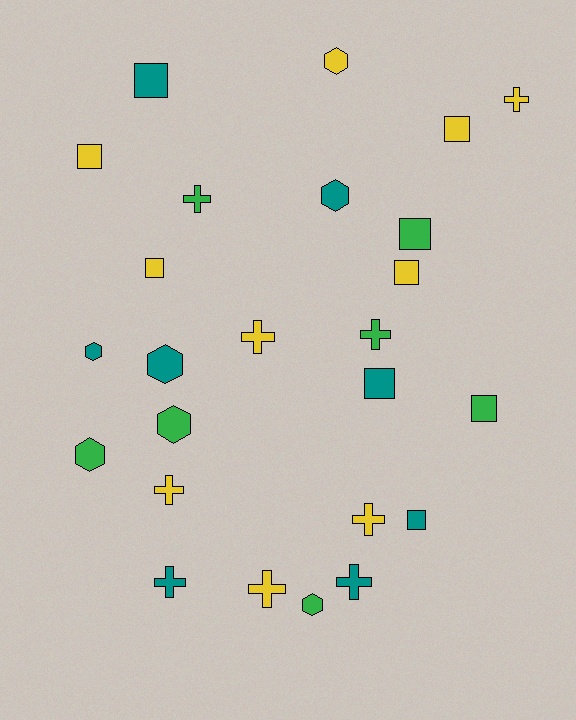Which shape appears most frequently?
Square, with 9 objects.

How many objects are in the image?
There are 25 objects.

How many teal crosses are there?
There are 2 teal crosses.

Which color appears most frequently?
Yellow, with 10 objects.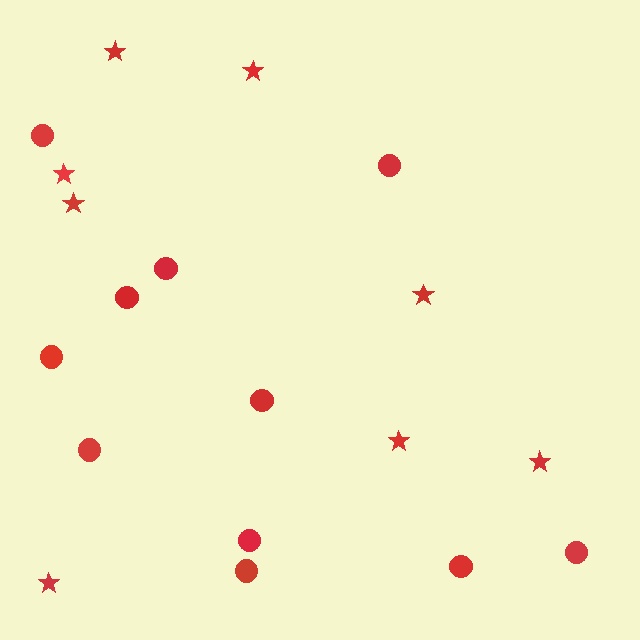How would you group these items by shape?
There are 2 groups: one group of circles (11) and one group of stars (8).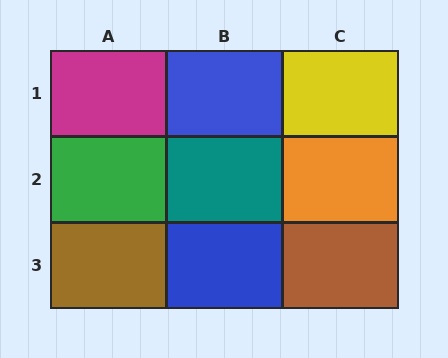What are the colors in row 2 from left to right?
Green, teal, orange.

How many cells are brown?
2 cells are brown.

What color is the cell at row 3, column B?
Blue.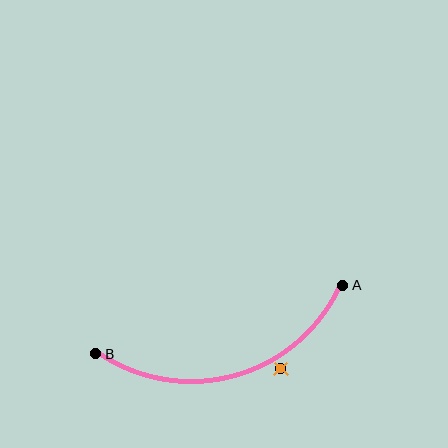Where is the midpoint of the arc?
The arc midpoint is the point on the curve farthest from the straight line joining A and B. It sits below that line.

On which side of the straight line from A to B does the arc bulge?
The arc bulges below the straight line connecting A and B.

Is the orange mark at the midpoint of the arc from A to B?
No — the orange mark does not lie on the arc at all. It sits slightly outside the curve.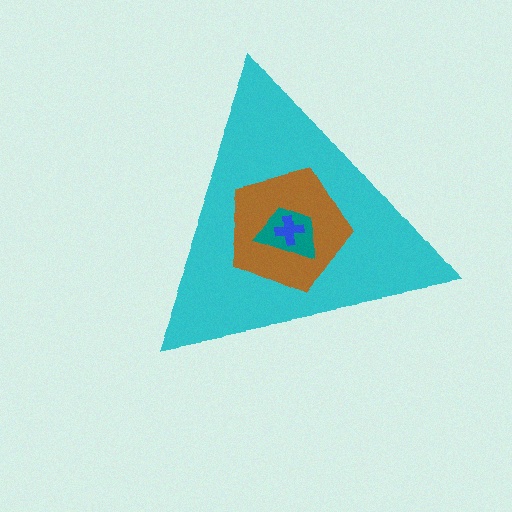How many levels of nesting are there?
4.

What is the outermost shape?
The cyan triangle.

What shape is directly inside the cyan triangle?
The brown pentagon.